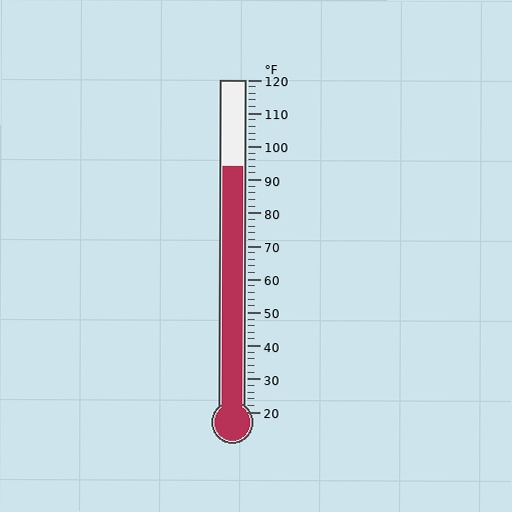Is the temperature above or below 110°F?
The temperature is below 110°F.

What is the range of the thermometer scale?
The thermometer scale ranges from 20°F to 120°F.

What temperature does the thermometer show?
The thermometer shows approximately 94°F.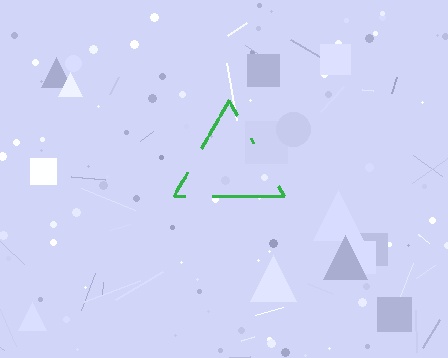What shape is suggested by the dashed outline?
The dashed outline suggests a triangle.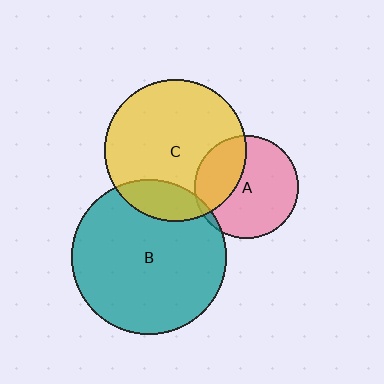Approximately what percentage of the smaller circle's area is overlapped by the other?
Approximately 30%.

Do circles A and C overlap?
Yes.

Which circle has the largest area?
Circle B (teal).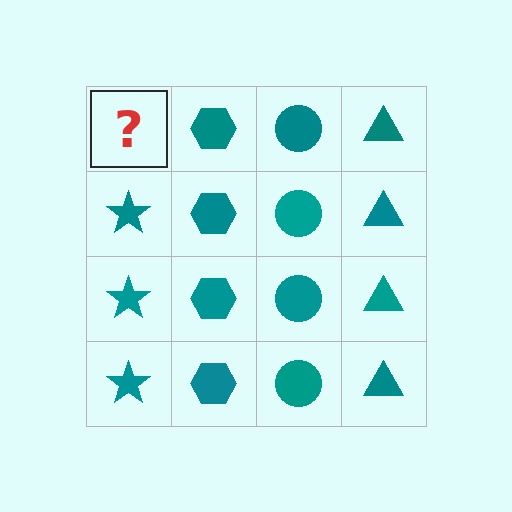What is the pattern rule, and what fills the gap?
The rule is that each column has a consistent shape. The gap should be filled with a teal star.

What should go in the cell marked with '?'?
The missing cell should contain a teal star.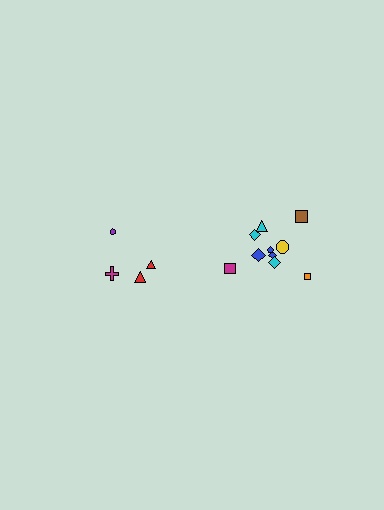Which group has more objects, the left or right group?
The right group.